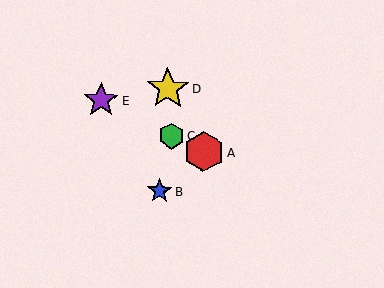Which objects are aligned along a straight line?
Objects A, C, E are aligned along a straight line.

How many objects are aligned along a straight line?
3 objects (A, C, E) are aligned along a straight line.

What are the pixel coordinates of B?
Object B is at (160, 191).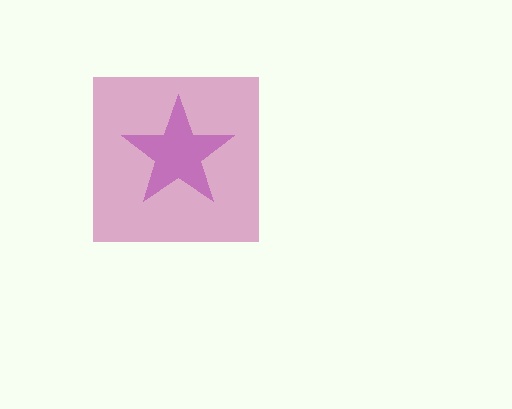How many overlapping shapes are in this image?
There are 2 overlapping shapes in the image.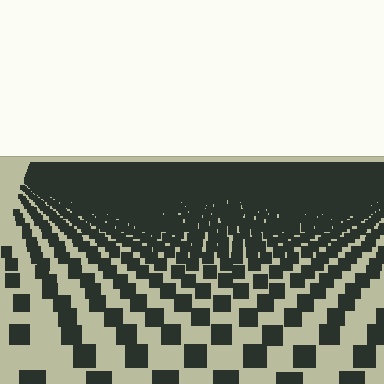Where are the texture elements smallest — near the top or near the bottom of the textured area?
Near the top.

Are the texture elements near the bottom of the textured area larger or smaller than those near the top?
Larger. Near the bottom, elements are closer to the viewer and appear at a bigger on-screen size.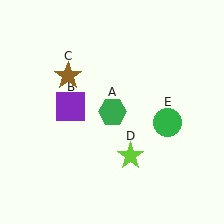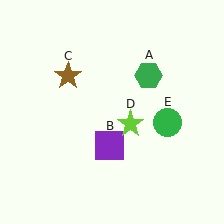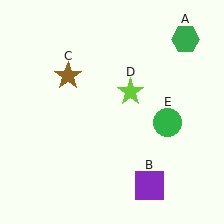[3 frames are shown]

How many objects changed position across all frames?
3 objects changed position: green hexagon (object A), purple square (object B), lime star (object D).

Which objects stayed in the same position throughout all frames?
Brown star (object C) and green circle (object E) remained stationary.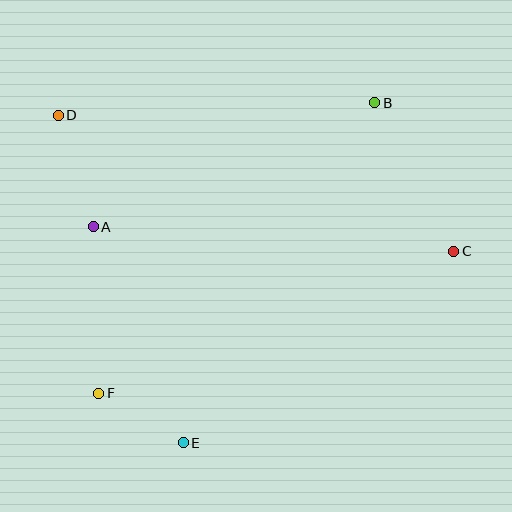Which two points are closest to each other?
Points E and F are closest to each other.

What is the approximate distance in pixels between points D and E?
The distance between D and E is approximately 351 pixels.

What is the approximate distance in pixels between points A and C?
The distance between A and C is approximately 362 pixels.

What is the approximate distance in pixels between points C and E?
The distance between C and E is approximately 331 pixels.